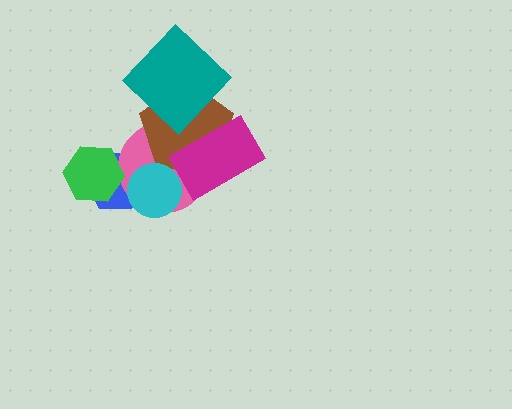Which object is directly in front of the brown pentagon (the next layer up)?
The teal diamond is directly in front of the brown pentagon.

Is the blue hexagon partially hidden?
Yes, it is partially covered by another shape.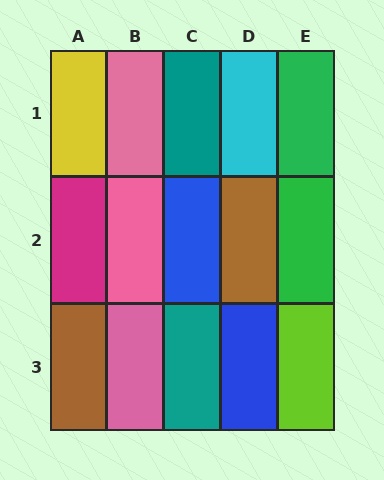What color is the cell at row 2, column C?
Blue.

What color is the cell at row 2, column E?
Green.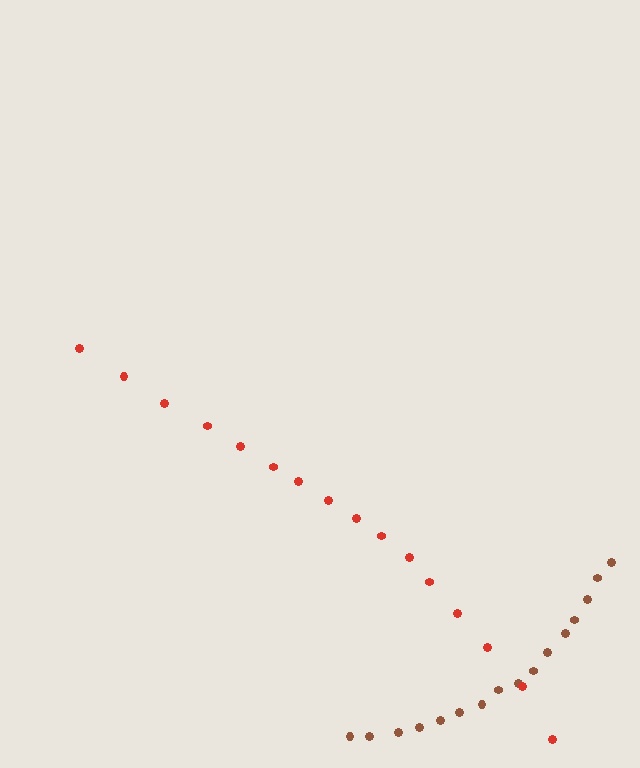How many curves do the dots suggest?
There are 2 distinct paths.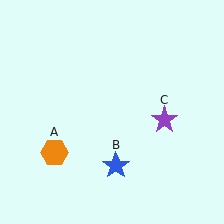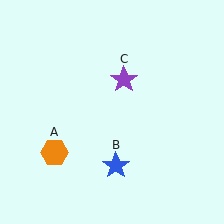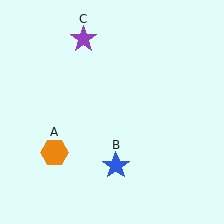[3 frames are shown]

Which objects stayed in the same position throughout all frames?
Orange hexagon (object A) and blue star (object B) remained stationary.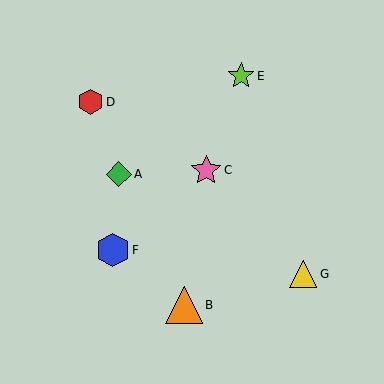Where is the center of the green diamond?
The center of the green diamond is at (119, 174).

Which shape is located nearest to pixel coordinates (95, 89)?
The red hexagon (labeled D) at (91, 102) is nearest to that location.